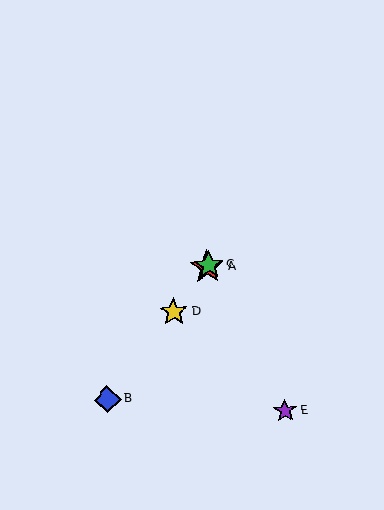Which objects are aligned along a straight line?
Objects A, B, C, D are aligned along a straight line.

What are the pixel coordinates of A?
Object A is at (207, 267).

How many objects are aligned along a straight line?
4 objects (A, B, C, D) are aligned along a straight line.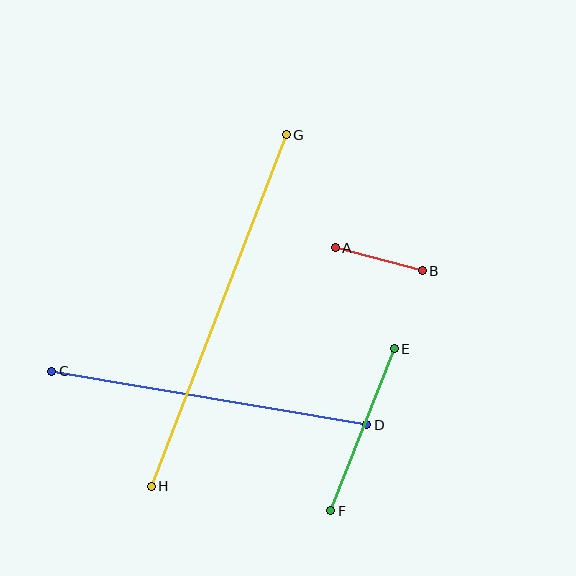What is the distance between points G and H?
The distance is approximately 376 pixels.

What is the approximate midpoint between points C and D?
The midpoint is at approximately (209, 398) pixels.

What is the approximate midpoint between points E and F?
The midpoint is at approximately (363, 430) pixels.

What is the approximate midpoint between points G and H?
The midpoint is at approximately (219, 311) pixels.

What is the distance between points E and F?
The distance is approximately 174 pixels.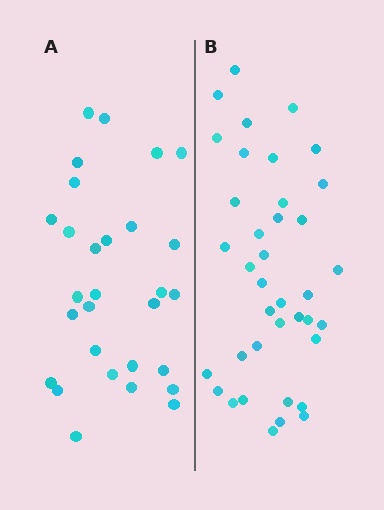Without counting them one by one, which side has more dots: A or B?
Region B (the right region) has more dots.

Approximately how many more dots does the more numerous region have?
Region B has roughly 8 or so more dots than region A.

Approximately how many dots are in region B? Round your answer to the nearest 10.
About 40 dots. (The exact count is 38, which rounds to 40.)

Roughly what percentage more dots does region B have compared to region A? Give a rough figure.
About 30% more.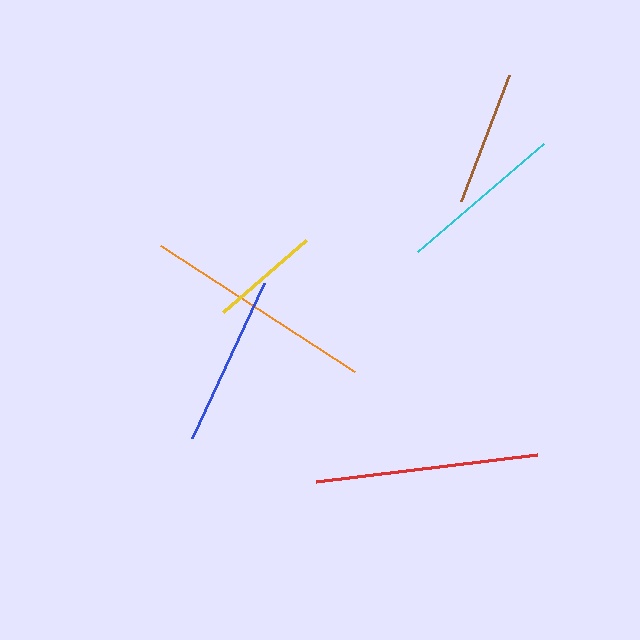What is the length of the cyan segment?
The cyan segment is approximately 166 pixels long.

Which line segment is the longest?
The orange line is the longest at approximately 231 pixels.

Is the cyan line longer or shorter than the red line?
The red line is longer than the cyan line.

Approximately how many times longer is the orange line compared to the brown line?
The orange line is approximately 1.7 times the length of the brown line.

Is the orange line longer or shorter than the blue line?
The orange line is longer than the blue line.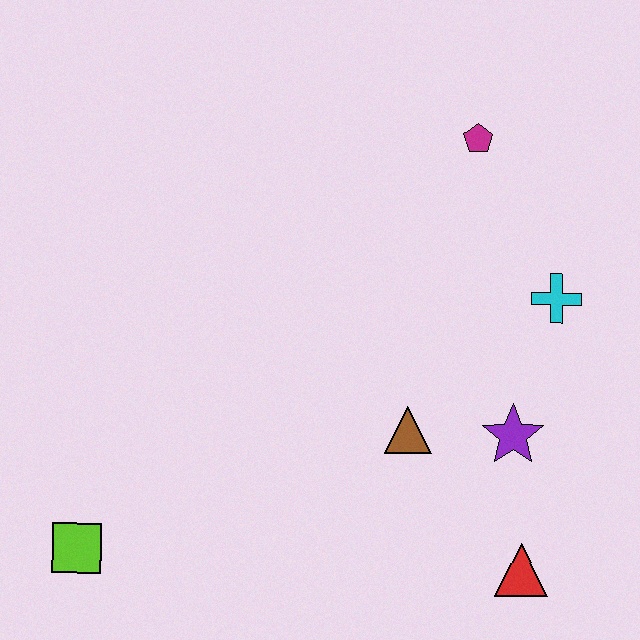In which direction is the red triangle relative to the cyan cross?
The red triangle is below the cyan cross.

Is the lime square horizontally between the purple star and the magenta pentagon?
No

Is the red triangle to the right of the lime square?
Yes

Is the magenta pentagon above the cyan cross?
Yes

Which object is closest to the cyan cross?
The purple star is closest to the cyan cross.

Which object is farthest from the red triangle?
The lime square is farthest from the red triangle.